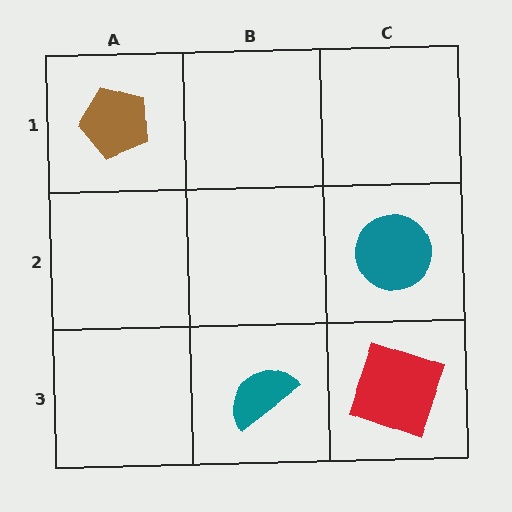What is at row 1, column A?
A brown pentagon.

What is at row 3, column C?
A red square.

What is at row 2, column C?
A teal circle.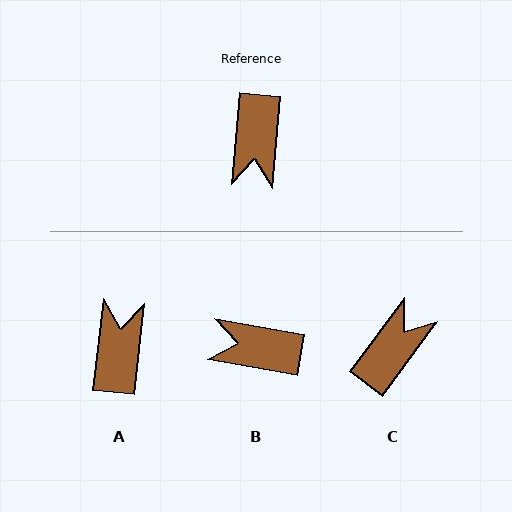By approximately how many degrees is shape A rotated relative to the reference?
Approximately 178 degrees counter-clockwise.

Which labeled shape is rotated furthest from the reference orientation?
A, about 178 degrees away.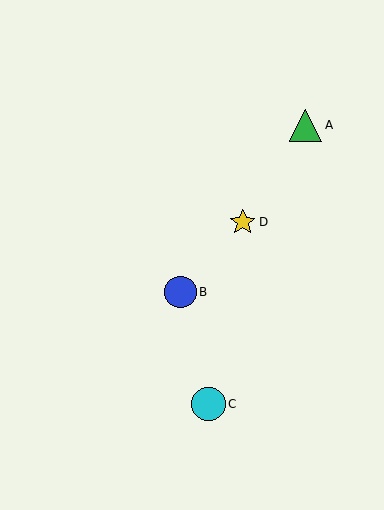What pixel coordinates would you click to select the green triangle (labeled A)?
Click at (306, 125) to select the green triangle A.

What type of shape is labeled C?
Shape C is a cyan circle.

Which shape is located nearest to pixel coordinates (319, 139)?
The green triangle (labeled A) at (306, 125) is nearest to that location.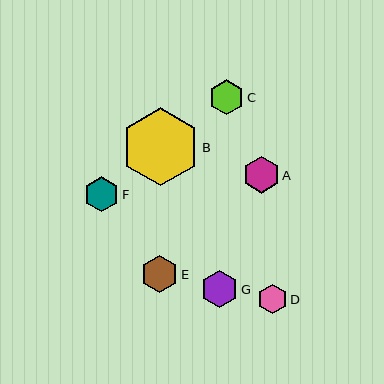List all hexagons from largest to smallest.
From largest to smallest: B, G, E, A, F, C, D.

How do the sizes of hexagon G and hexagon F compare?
Hexagon G and hexagon F are approximately the same size.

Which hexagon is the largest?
Hexagon B is the largest with a size of approximately 78 pixels.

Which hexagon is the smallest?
Hexagon D is the smallest with a size of approximately 30 pixels.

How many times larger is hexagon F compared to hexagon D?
Hexagon F is approximately 1.2 times the size of hexagon D.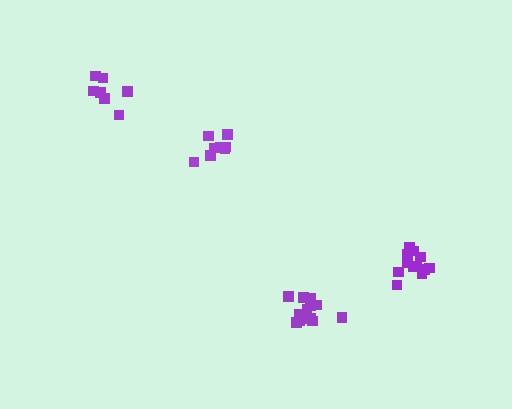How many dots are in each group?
Group 1: 13 dots, Group 2: 12 dots, Group 3: 7 dots, Group 4: 8 dots (40 total).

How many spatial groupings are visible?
There are 4 spatial groupings.